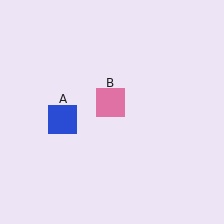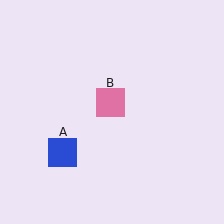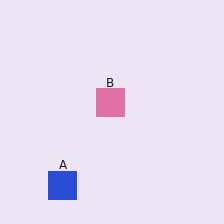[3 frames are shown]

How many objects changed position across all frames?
1 object changed position: blue square (object A).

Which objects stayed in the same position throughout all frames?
Pink square (object B) remained stationary.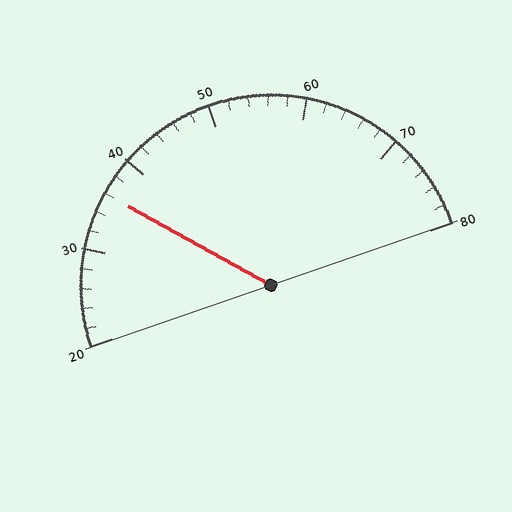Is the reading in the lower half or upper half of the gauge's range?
The reading is in the lower half of the range (20 to 80).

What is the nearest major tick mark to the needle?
The nearest major tick mark is 40.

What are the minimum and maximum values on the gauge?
The gauge ranges from 20 to 80.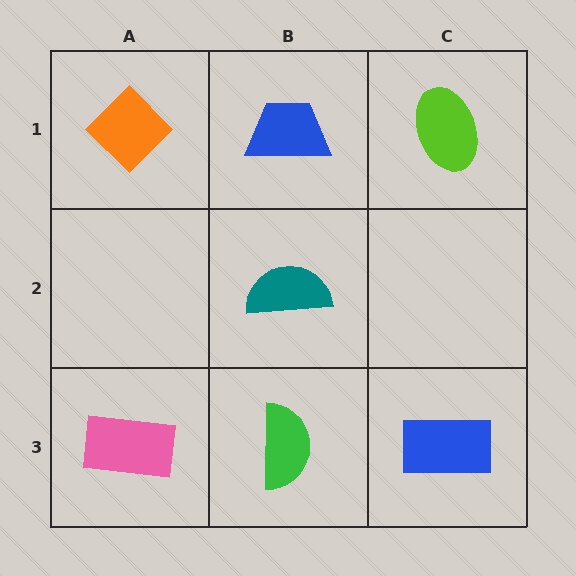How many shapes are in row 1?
3 shapes.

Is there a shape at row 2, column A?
No, that cell is empty.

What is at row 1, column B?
A blue trapezoid.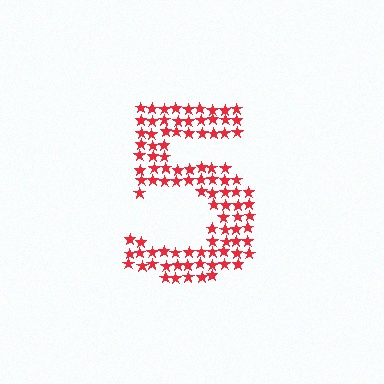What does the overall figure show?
The overall figure shows the digit 5.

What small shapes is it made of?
It is made of small stars.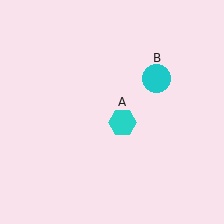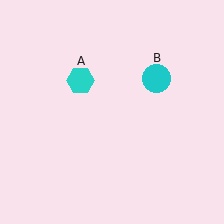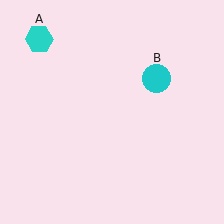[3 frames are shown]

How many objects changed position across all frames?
1 object changed position: cyan hexagon (object A).